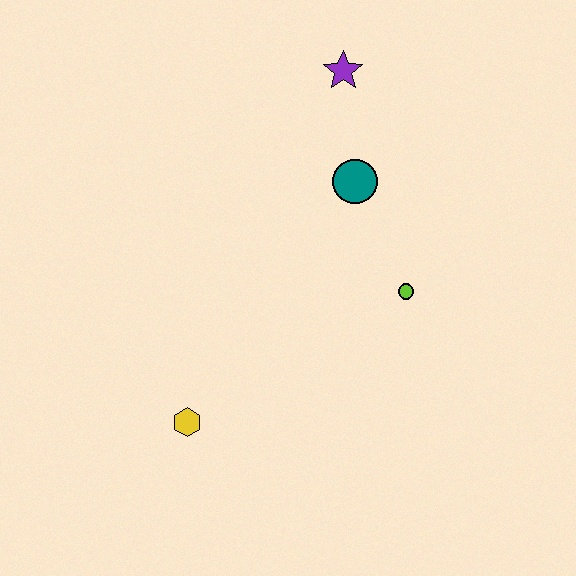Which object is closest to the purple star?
The teal circle is closest to the purple star.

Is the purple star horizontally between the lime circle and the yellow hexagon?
Yes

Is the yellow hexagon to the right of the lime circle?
No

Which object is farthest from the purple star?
The yellow hexagon is farthest from the purple star.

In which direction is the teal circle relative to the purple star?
The teal circle is below the purple star.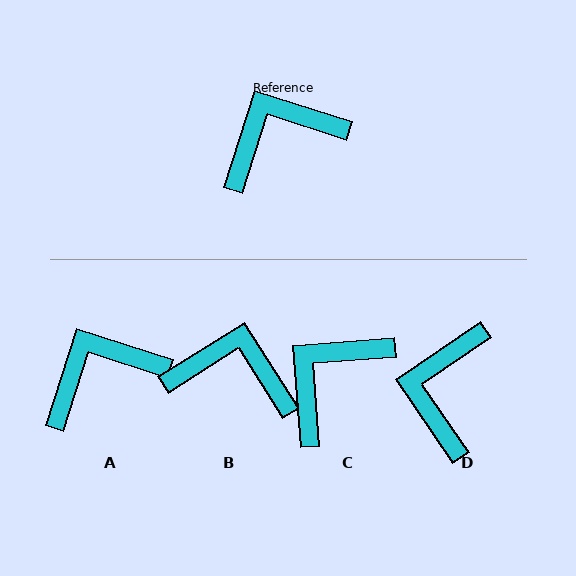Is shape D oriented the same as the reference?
No, it is off by about 52 degrees.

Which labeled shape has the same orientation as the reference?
A.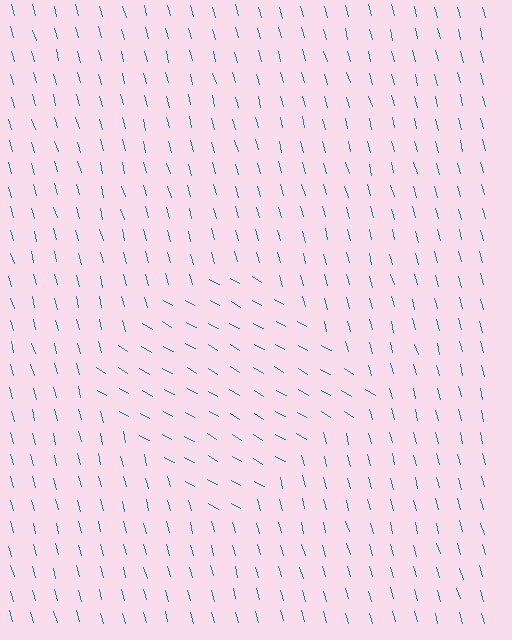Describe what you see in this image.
The image is filled with small teal line segments. A diamond region in the image has lines oriented differently from the surrounding lines, creating a visible texture boundary.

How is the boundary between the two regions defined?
The boundary is defined purely by a change in line orientation (approximately 45 degrees difference). All lines are the same color and thickness.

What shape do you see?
I see a diamond.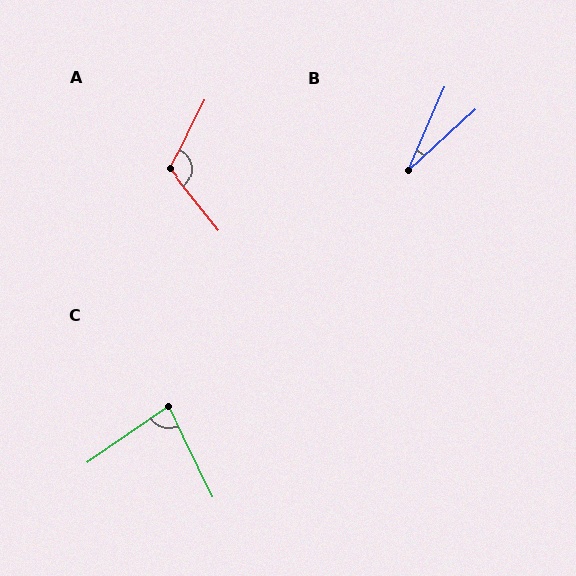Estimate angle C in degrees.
Approximately 82 degrees.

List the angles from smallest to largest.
B (24°), C (82°), A (115°).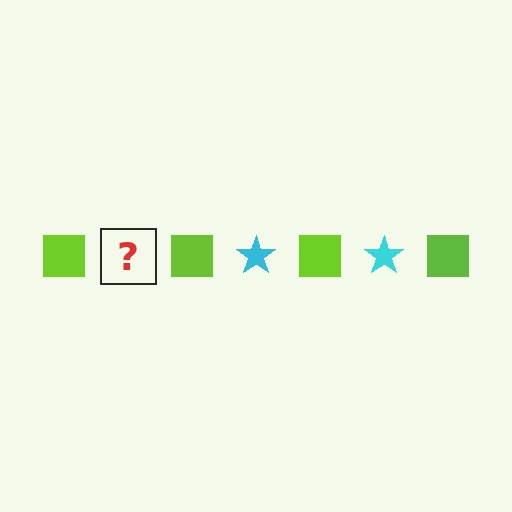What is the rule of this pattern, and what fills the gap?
The rule is that the pattern alternates between lime square and cyan star. The gap should be filled with a cyan star.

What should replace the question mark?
The question mark should be replaced with a cyan star.